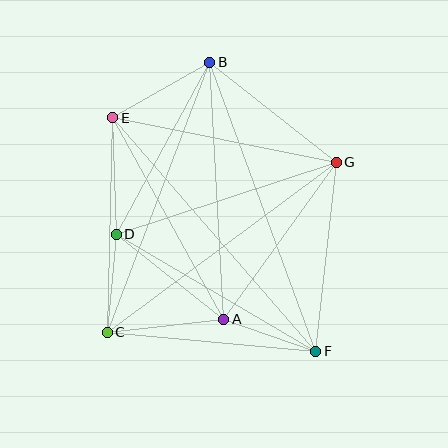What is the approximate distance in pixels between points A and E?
The distance between A and E is approximately 230 pixels.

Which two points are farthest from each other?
Points E and F are farthest from each other.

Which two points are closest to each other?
Points A and F are closest to each other.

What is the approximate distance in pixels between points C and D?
The distance between C and D is approximately 98 pixels.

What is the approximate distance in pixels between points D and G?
The distance between D and G is approximately 232 pixels.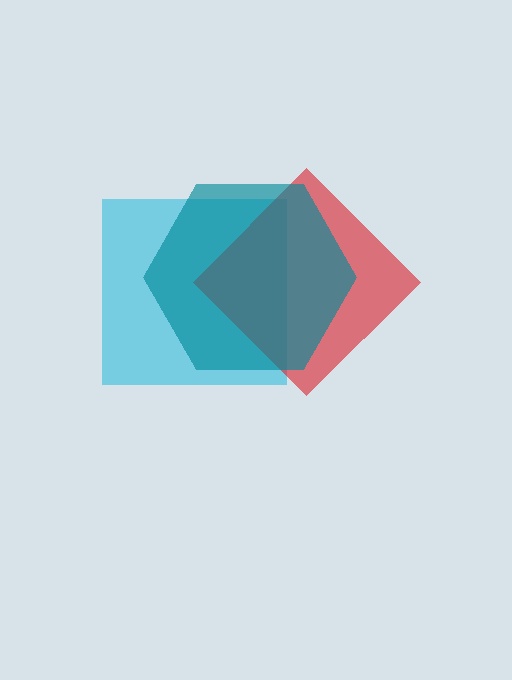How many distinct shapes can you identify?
There are 3 distinct shapes: a cyan square, a red diamond, a teal hexagon.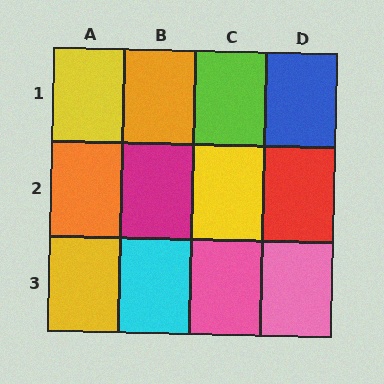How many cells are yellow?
3 cells are yellow.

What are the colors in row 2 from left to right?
Orange, magenta, yellow, red.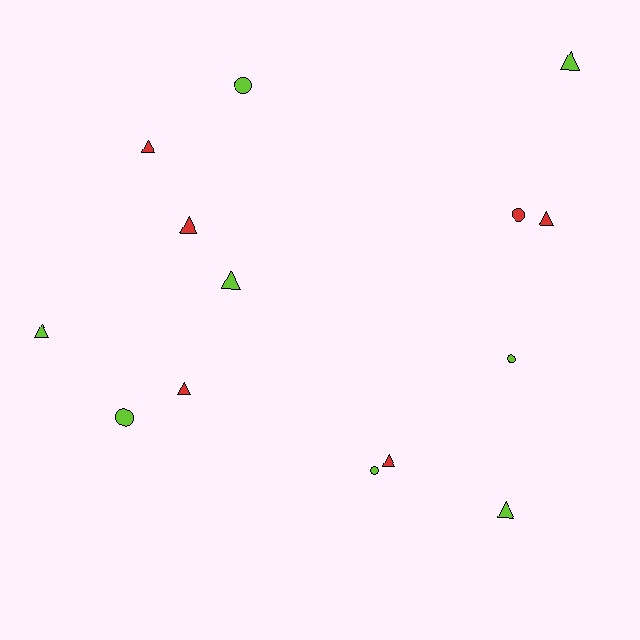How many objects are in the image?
There are 14 objects.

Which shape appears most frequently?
Triangle, with 9 objects.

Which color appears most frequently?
Lime, with 8 objects.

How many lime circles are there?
There are 4 lime circles.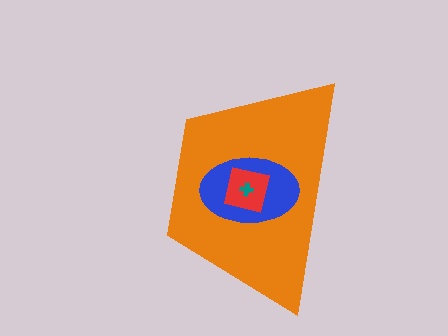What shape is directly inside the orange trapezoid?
The blue ellipse.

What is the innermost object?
The teal cross.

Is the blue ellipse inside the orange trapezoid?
Yes.